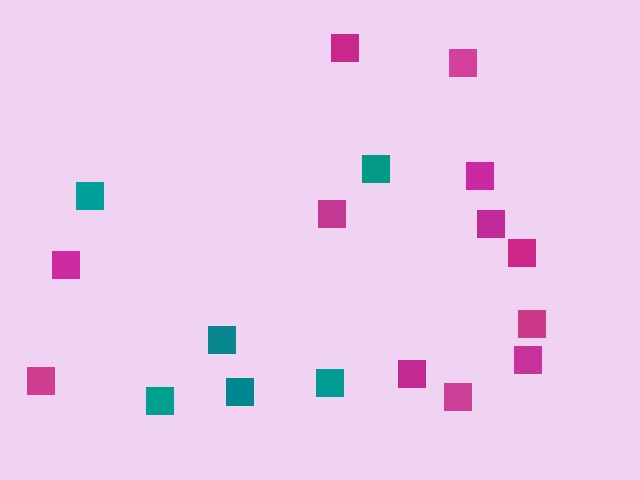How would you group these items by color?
There are 2 groups: one group of teal squares (6) and one group of magenta squares (12).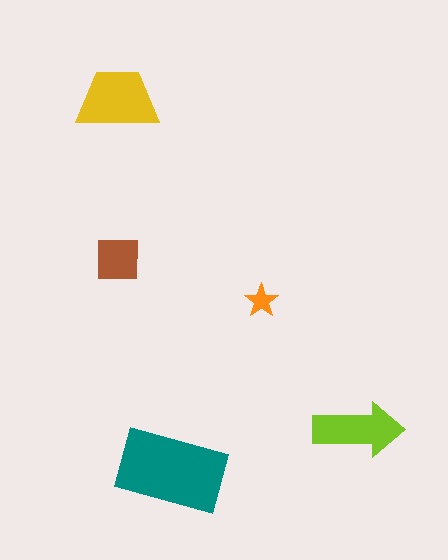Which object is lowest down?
The teal rectangle is bottommost.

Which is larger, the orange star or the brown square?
The brown square.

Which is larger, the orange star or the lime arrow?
The lime arrow.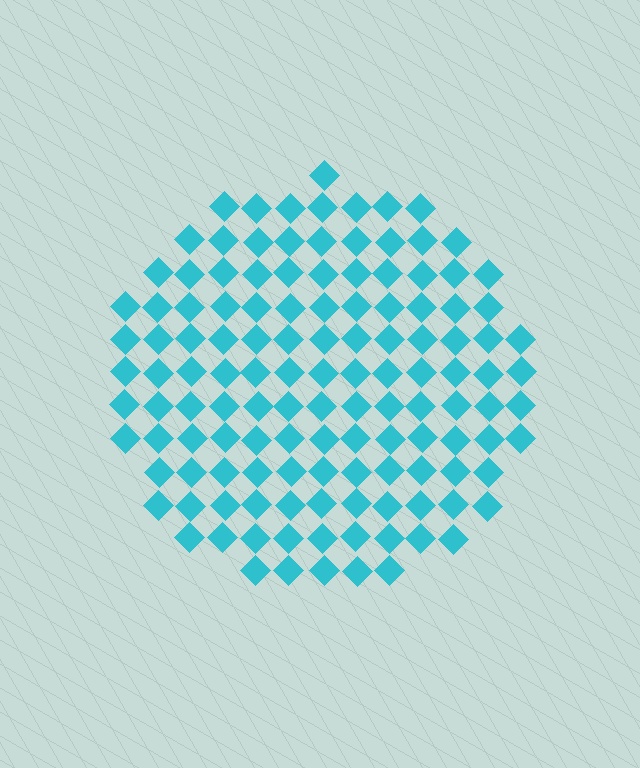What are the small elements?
The small elements are diamonds.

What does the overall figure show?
The overall figure shows a circle.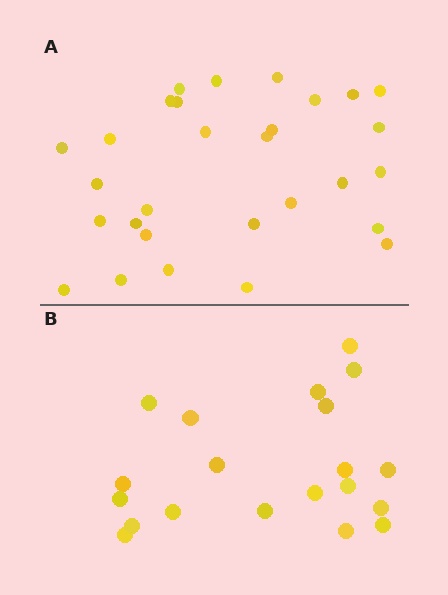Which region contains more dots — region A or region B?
Region A (the top region) has more dots.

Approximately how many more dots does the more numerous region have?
Region A has roughly 8 or so more dots than region B.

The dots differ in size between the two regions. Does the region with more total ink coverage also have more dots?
No. Region B has more total ink coverage because its dots are larger, but region A actually contains more individual dots. Total area can be misleading — the number of items is what matters here.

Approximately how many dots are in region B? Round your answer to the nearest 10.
About 20 dots.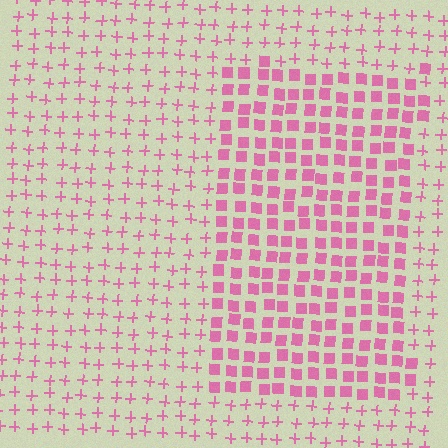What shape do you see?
I see a rectangle.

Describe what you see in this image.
The image is filled with small pink elements arranged in a uniform grid. A rectangle-shaped region contains squares, while the surrounding area contains plus signs. The boundary is defined purely by the change in element shape.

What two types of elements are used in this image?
The image uses squares inside the rectangle region and plus signs outside it.